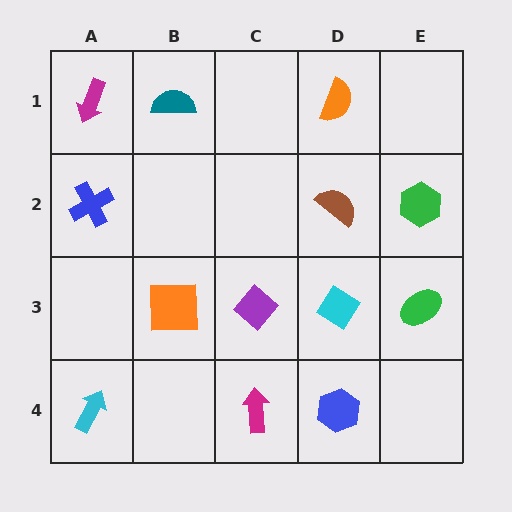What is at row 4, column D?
A blue hexagon.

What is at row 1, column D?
An orange semicircle.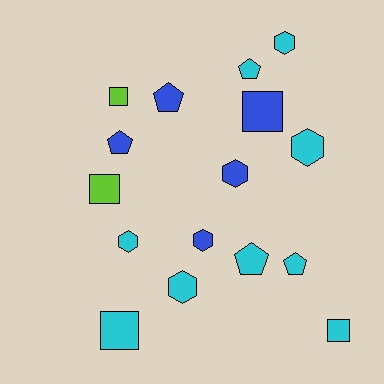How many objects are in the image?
There are 16 objects.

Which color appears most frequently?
Cyan, with 9 objects.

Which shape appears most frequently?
Hexagon, with 6 objects.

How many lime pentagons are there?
There are no lime pentagons.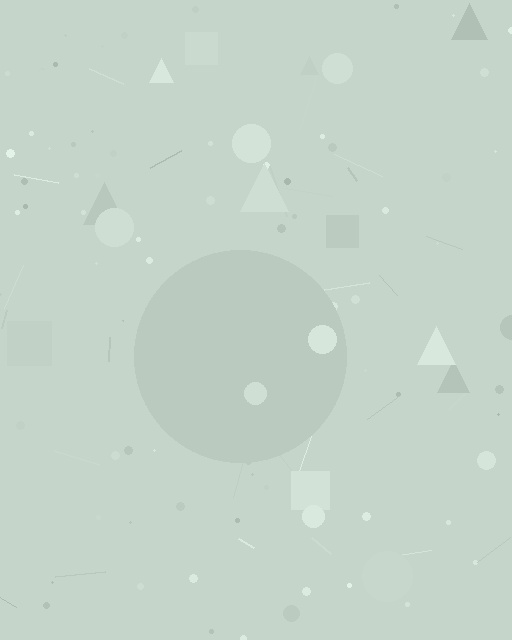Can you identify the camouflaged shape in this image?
The camouflaged shape is a circle.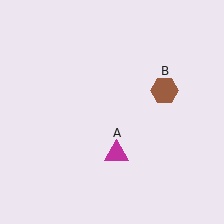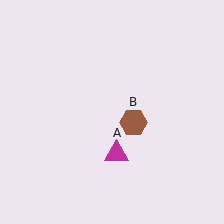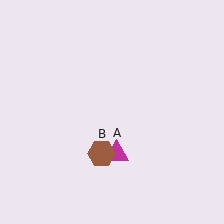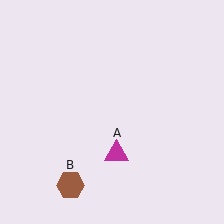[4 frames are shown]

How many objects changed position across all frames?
1 object changed position: brown hexagon (object B).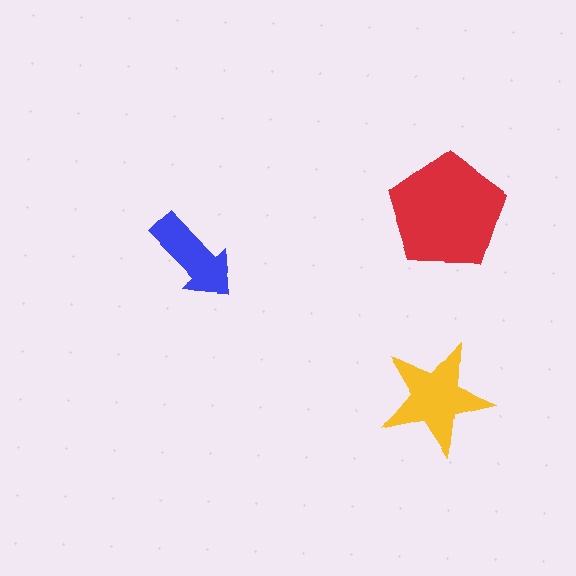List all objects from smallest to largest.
The blue arrow, the yellow star, the red pentagon.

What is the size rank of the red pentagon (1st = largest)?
1st.